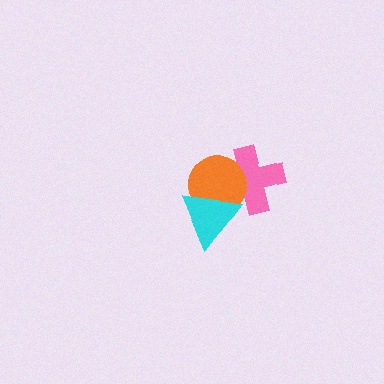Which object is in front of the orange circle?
The cyan triangle is in front of the orange circle.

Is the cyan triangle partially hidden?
No, no other shape covers it.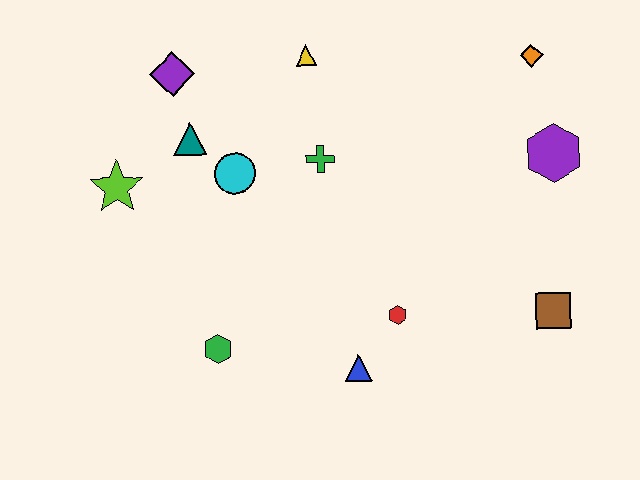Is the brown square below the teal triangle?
Yes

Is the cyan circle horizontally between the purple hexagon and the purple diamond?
Yes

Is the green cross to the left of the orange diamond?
Yes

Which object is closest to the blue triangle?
The red hexagon is closest to the blue triangle.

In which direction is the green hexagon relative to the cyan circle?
The green hexagon is below the cyan circle.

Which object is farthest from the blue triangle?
The orange diamond is farthest from the blue triangle.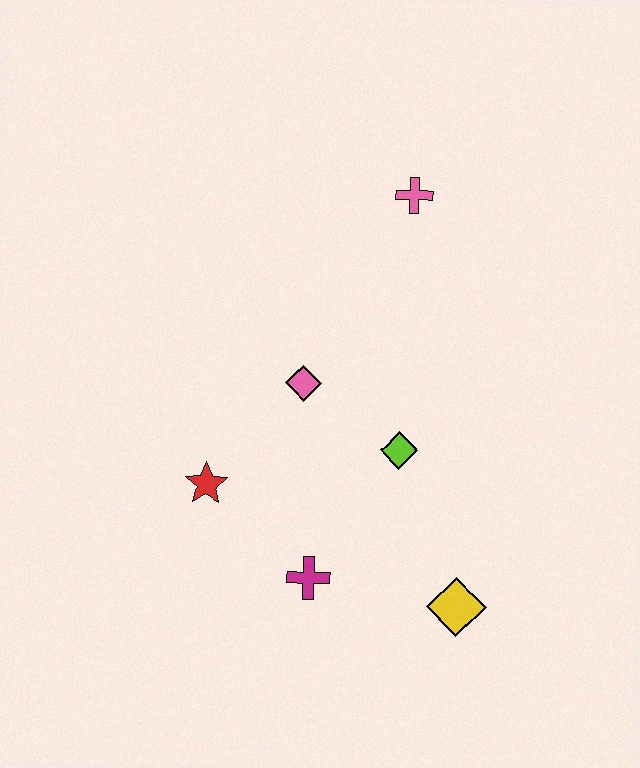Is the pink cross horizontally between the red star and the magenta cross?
No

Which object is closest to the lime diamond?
The pink diamond is closest to the lime diamond.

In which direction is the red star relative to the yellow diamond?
The red star is to the left of the yellow diamond.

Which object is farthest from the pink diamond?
The yellow diamond is farthest from the pink diamond.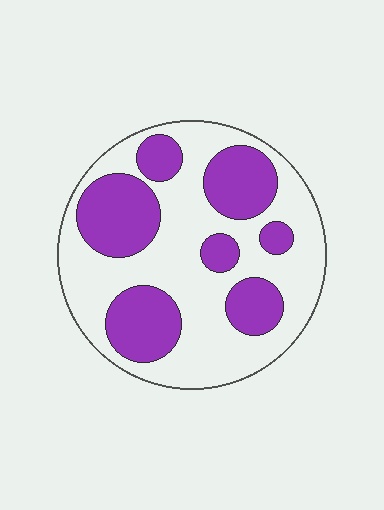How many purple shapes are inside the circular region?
7.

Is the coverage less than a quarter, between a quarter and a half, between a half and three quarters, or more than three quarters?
Between a quarter and a half.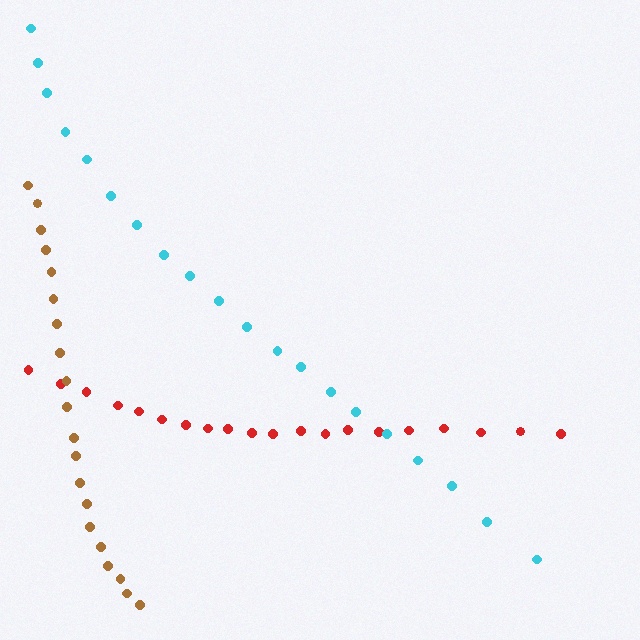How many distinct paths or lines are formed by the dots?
There are 3 distinct paths.